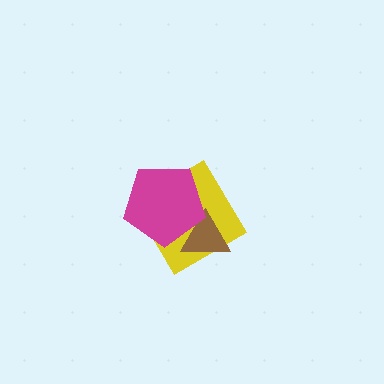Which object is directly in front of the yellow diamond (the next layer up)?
The brown triangle is directly in front of the yellow diamond.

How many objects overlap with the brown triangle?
2 objects overlap with the brown triangle.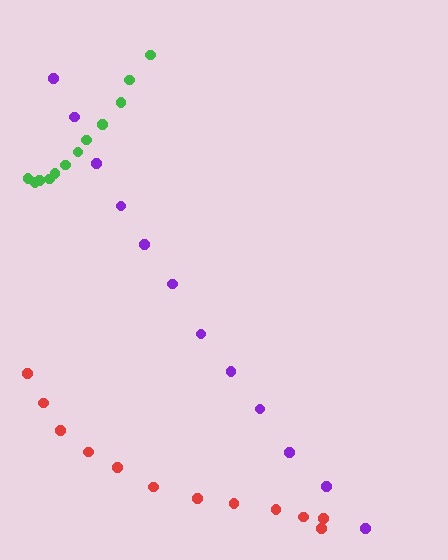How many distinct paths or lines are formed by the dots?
There are 3 distinct paths.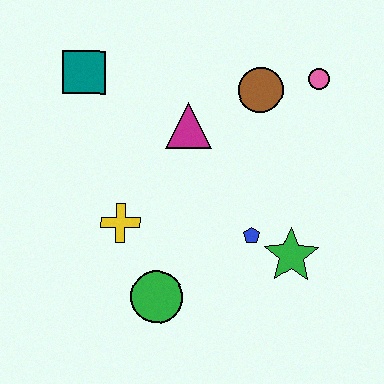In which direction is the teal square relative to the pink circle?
The teal square is to the left of the pink circle.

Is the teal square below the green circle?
No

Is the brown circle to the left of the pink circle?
Yes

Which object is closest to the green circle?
The yellow cross is closest to the green circle.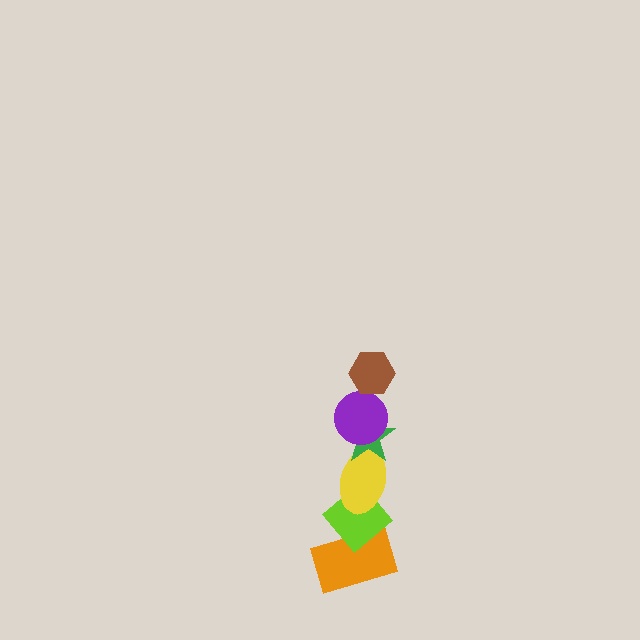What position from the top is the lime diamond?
The lime diamond is 5th from the top.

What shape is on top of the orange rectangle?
The lime diamond is on top of the orange rectangle.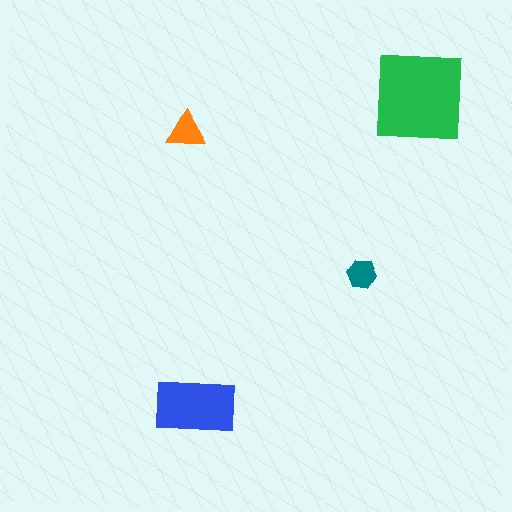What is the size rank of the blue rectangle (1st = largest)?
2nd.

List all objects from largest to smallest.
The green square, the blue rectangle, the orange triangle, the teal hexagon.